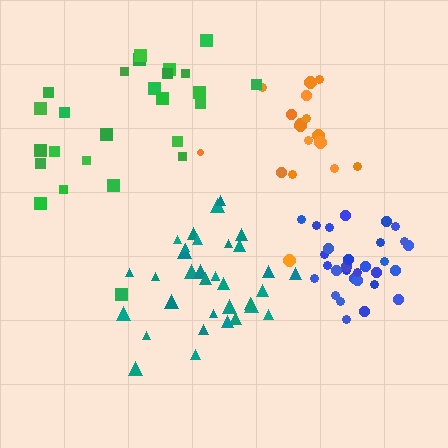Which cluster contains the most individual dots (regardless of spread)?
Teal (34).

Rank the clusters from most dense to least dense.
blue, teal, orange, green.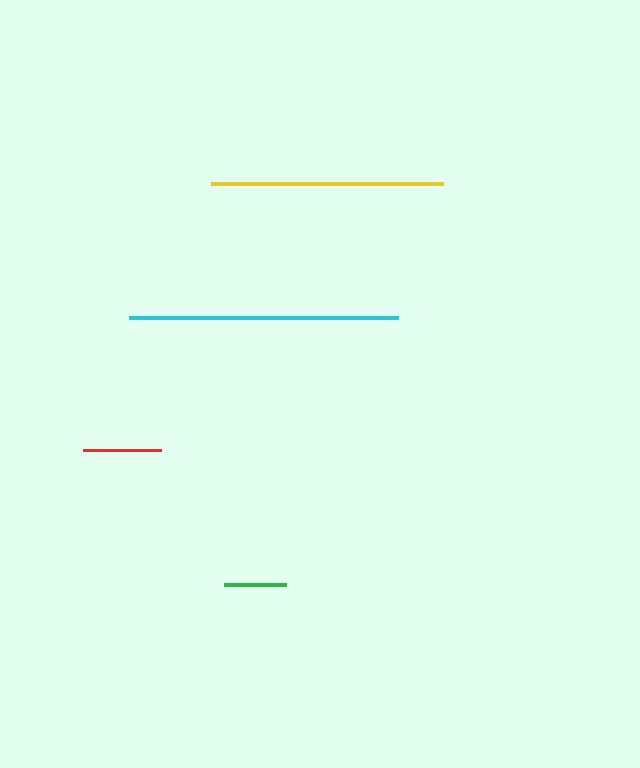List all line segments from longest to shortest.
From longest to shortest: cyan, yellow, red, green.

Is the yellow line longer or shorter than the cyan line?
The cyan line is longer than the yellow line.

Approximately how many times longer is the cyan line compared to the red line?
The cyan line is approximately 3.4 times the length of the red line.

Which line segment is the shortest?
The green line is the shortest at approximately 62 pixels.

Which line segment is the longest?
The cyan line is the longest at approximately 269 pixels.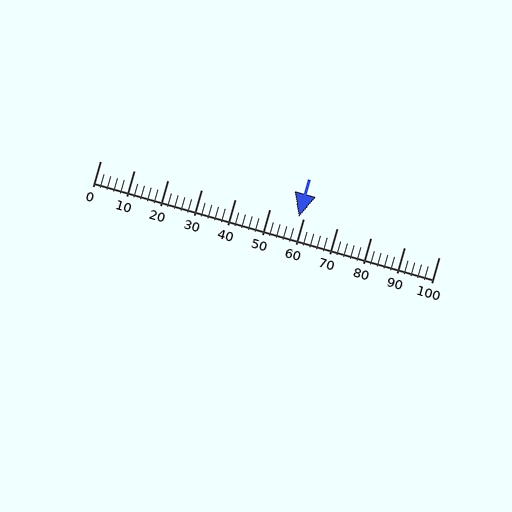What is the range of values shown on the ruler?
The ruler shows values from 0 to 100.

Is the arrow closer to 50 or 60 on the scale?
The arrow is closer to 60.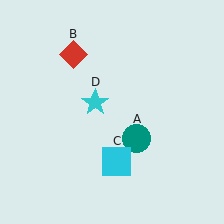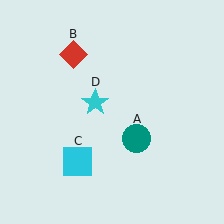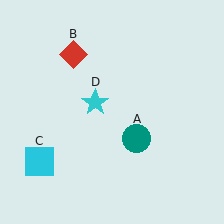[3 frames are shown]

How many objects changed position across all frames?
1 object changed position: cyan square (object C).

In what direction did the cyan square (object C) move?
The cyan square (object C) moved left.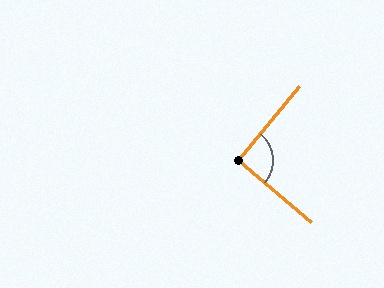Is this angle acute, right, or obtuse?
It is approximately a right angle.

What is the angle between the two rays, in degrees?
Approximately 90 degrees.